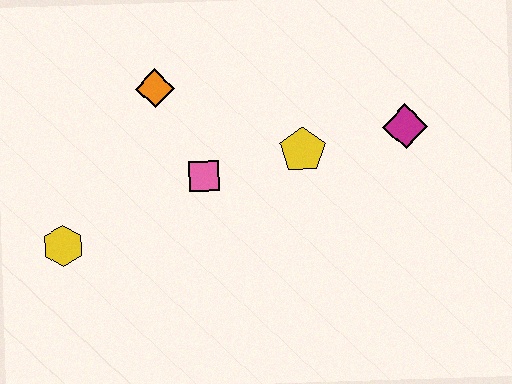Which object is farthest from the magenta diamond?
The yellow hexagon is farthest from the magenta diamond.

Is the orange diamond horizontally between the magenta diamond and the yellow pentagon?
No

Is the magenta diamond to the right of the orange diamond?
Yes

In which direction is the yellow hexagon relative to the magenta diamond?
The yellow hexagon is to the left of the magenta diamond.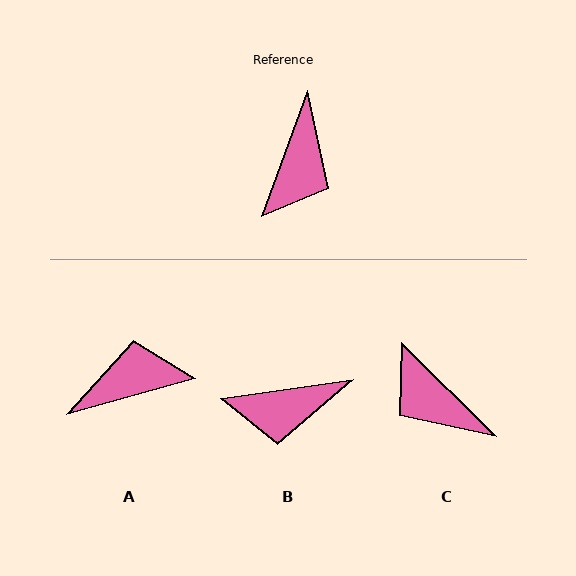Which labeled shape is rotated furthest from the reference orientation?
A, about 125 degrees away.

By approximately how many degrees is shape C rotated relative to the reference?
Approximately 115 degrees clockwise.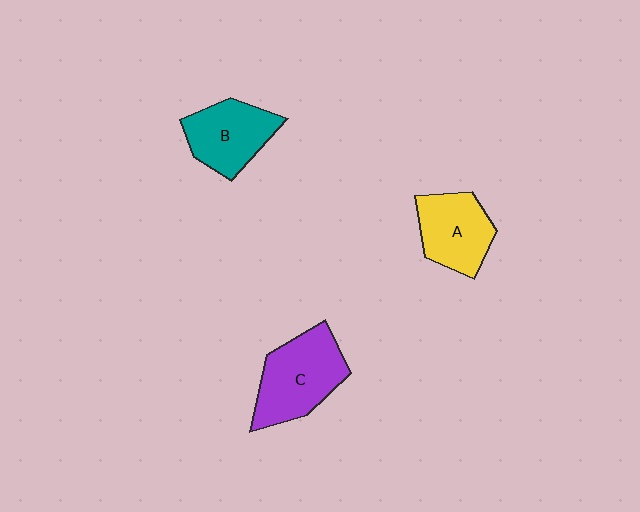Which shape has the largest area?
Shape C (purple).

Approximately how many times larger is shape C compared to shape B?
Approximately 1.2 times.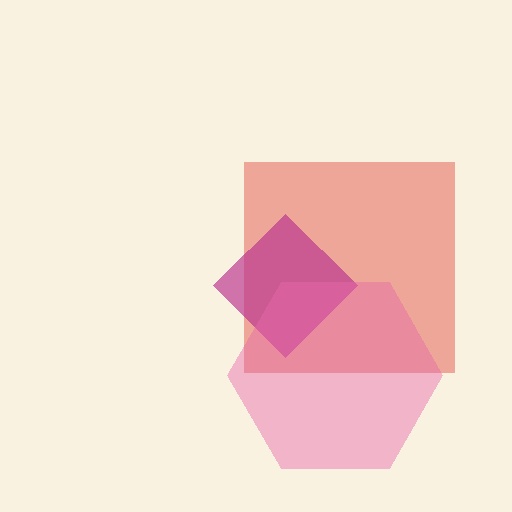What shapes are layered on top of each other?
The layered shapes are: a red square, a magenta diamond, a pink hexagon.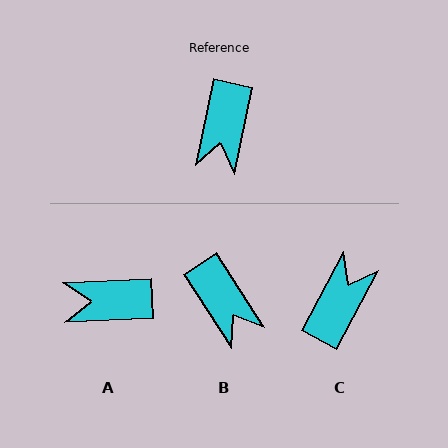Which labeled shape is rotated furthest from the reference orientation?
C, about 164 degrees away.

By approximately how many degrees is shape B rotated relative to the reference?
Approximately 45 degrees counter-clockwise.